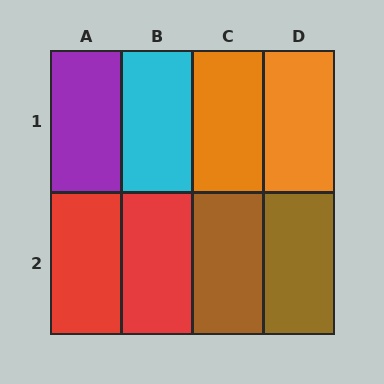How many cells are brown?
2 cells are brown.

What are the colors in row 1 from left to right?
Purple, cyan, orange, orange.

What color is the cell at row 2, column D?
Brown.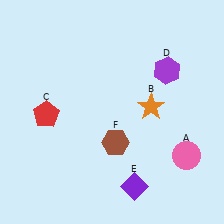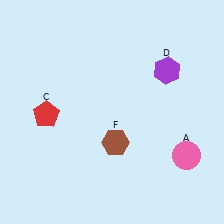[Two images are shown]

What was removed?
The purple diamond (E), the orange star (B) were removed in Image 2.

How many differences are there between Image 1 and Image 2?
There are 2 differences between the two images.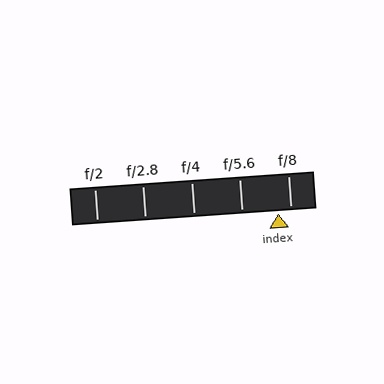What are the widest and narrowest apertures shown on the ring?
The widest aperture shown is f/2 and the narrowest is f/8.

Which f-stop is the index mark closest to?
The index mark is closest to f/8.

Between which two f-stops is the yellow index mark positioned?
The index mark is between f/5.6 and f/8.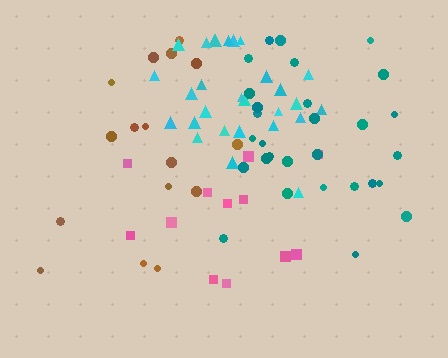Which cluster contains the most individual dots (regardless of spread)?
Teal (29).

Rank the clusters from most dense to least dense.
cyan, teal, brown, pink.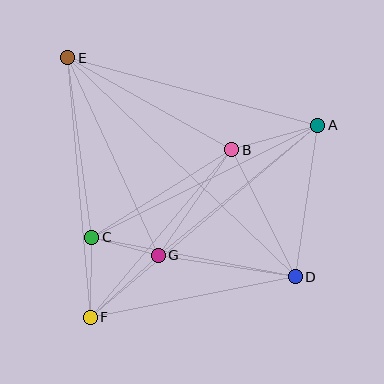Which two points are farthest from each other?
Points D and E are farthest from each other.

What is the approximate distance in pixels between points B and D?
The distance between B and D is approximately 142 pixels.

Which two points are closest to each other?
Points C and G are closest to each other.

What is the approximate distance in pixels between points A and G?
The distance between A and G is approximately 206 pixels.